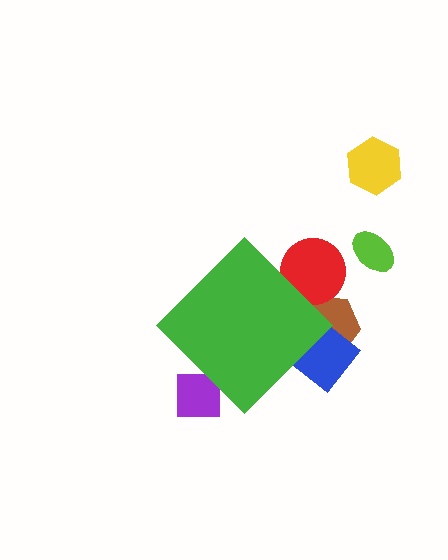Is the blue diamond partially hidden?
Yes, the blue diamond is partially hidden behind the green diamond.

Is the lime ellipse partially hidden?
No, the lime ellipse is fully visible.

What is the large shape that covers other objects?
A green diamond.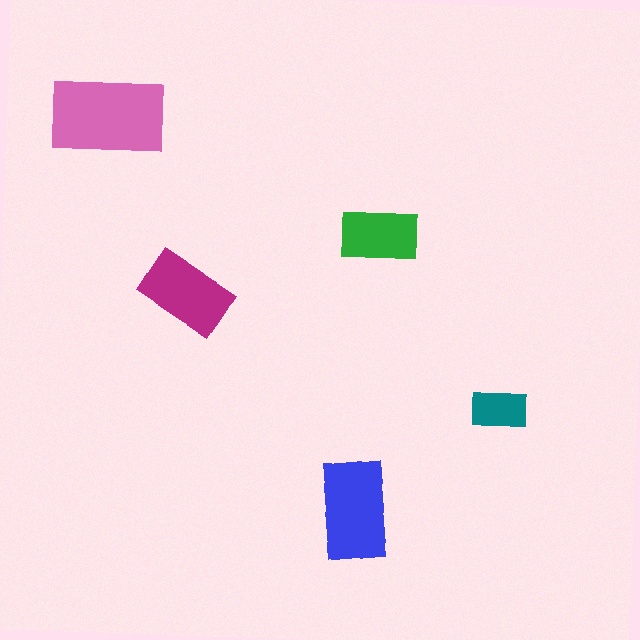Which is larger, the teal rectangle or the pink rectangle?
The pink one.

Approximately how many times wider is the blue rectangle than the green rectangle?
About 1.5 times wider.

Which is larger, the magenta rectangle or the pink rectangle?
The pink one.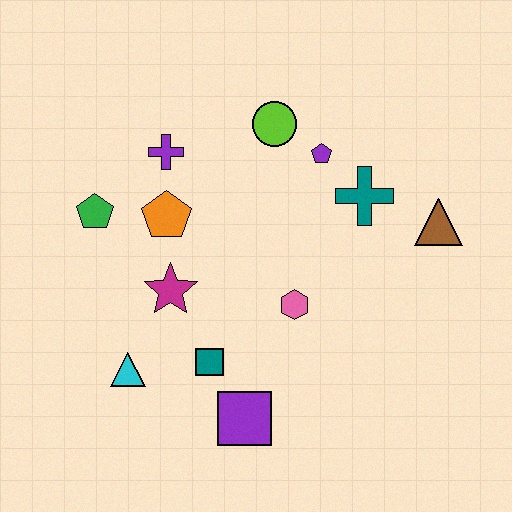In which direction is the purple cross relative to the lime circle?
The purple cross is to the left of the lime circle.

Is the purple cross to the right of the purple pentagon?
No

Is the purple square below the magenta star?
Yes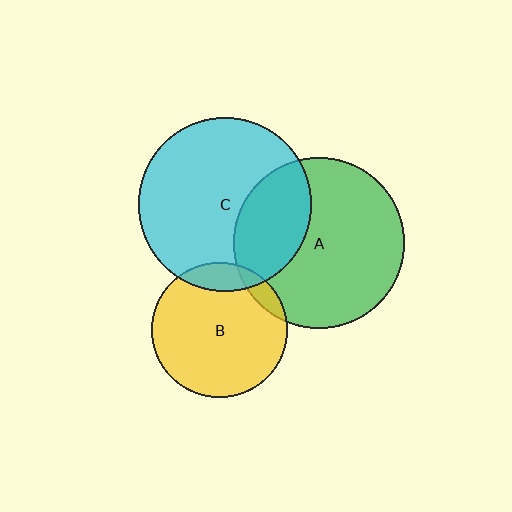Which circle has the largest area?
Circle C (cyan).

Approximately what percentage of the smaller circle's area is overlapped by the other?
Approximately 10%.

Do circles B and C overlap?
Yes.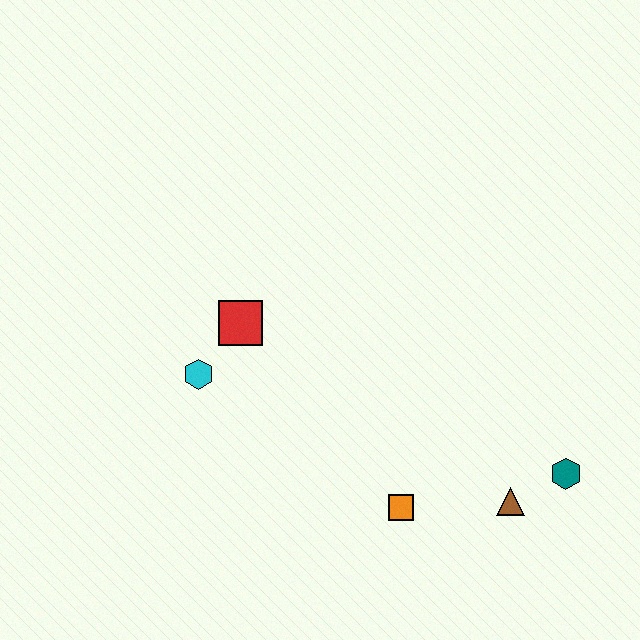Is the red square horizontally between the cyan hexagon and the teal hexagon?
Yes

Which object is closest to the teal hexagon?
The brown triangle is closest to the teal hexagon.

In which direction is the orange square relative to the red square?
The orange square is below the red square.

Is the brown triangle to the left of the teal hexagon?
Yes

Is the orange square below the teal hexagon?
Yes